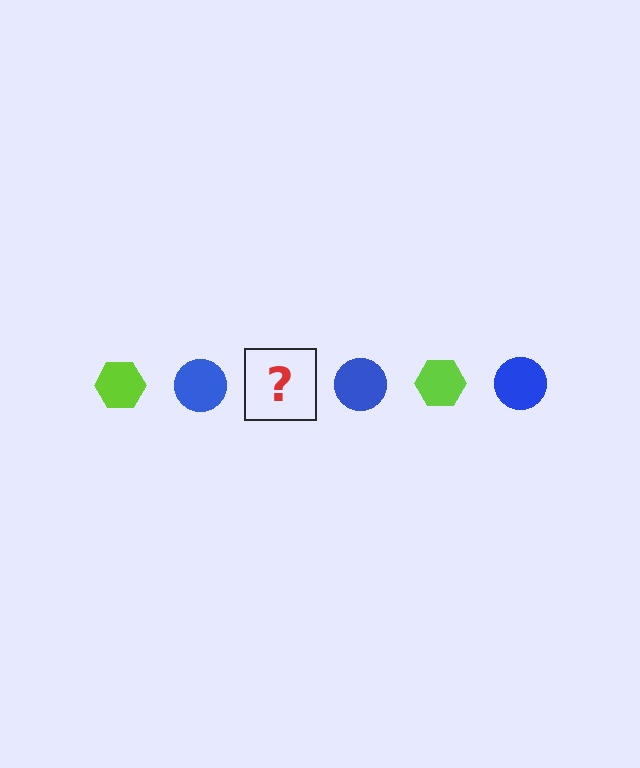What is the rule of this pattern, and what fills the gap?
The rule is that the pattern alternates between lime hexagon and blue circle. The gap should be filled with a lime hexagon.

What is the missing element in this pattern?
The missing element is a lime hexagon.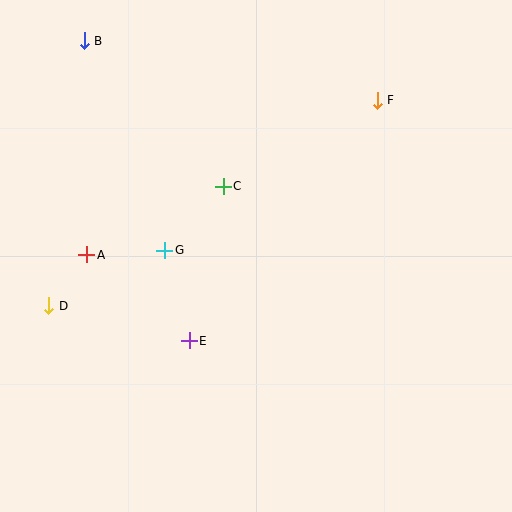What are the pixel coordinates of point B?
Point B is at (84, 41).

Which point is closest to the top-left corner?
Point B is closest to the top-left corner.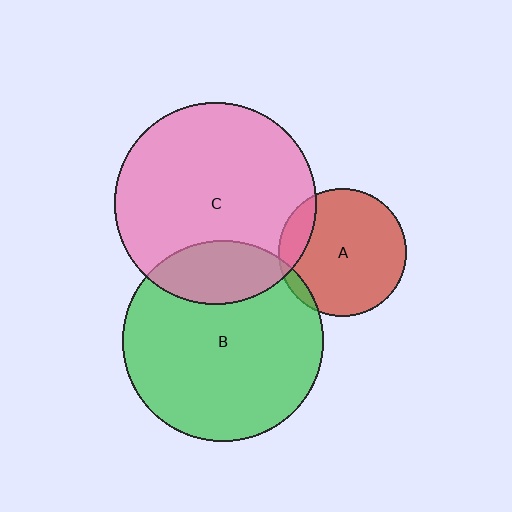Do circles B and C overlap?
Yes.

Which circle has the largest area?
Circle C (pink).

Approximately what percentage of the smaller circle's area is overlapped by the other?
Approximately 20%.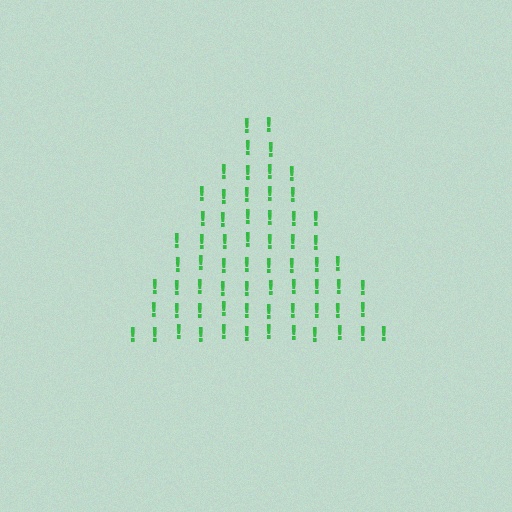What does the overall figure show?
The overall figure shows a triangle.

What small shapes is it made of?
It is made of small exclamation marks.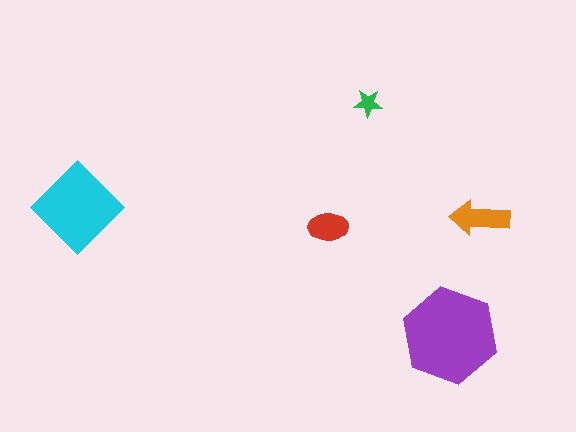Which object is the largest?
The purple hexagon.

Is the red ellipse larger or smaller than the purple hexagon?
Smaller.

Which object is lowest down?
The purple hexagon is bottommost.